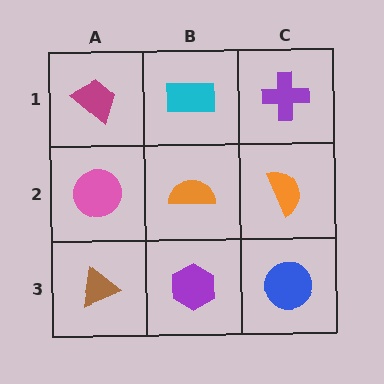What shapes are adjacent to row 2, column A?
A magenta trapezoid (row 1, column A), a brown triangle (row 3, column A), an orange semicircle (row 2, column B).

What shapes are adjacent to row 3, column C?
An orange semicircle (row 2, column C), a purple hexagon (row 3, column B).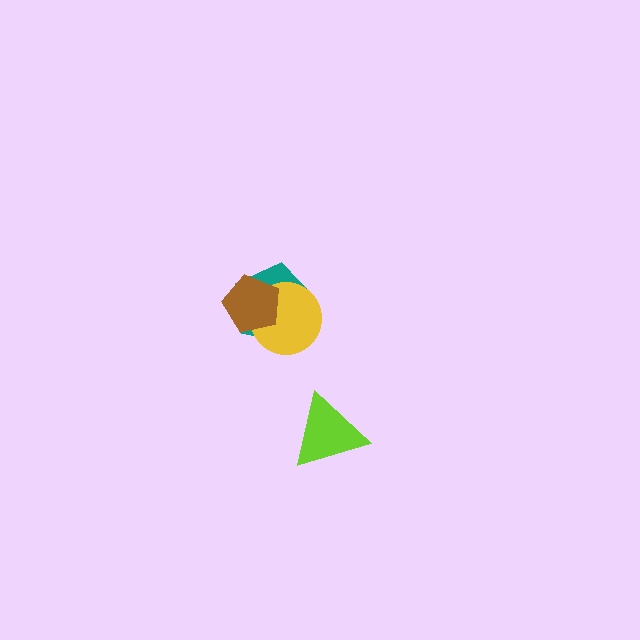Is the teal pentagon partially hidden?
Yes, it is partially covered by another shape.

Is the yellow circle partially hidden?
Yes, it is partially covered by another shape.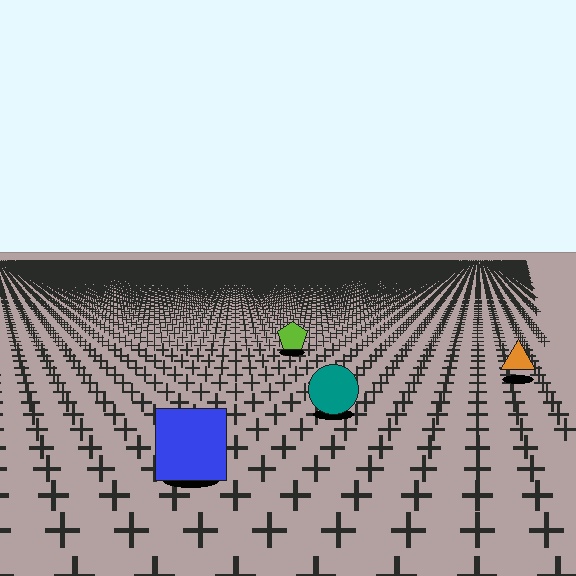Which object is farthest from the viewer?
The lime pentagon is farthest from the viewer. It appears smaller and the ground texture around it is denser.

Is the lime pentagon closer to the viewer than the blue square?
No. The blue square is closer — you can tell from the texture gradient: the ground texture is coarser near it.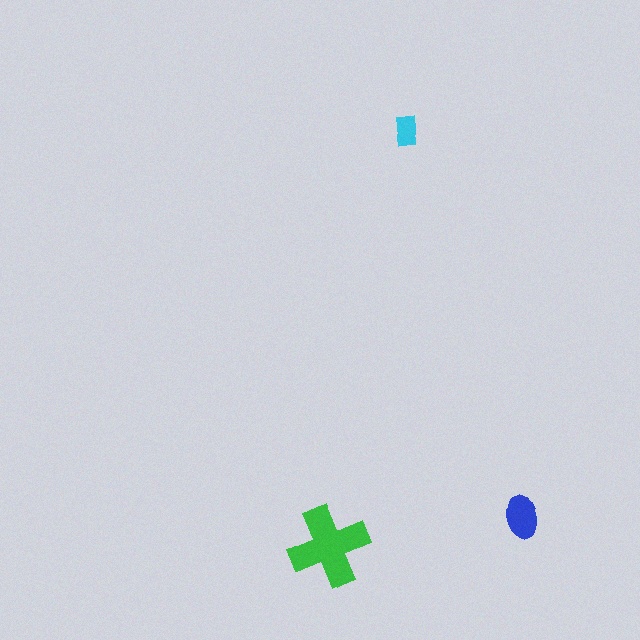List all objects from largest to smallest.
The green cross, the blue ellipse, the cyan rectangle.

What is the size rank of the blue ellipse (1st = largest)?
2nd.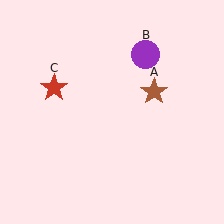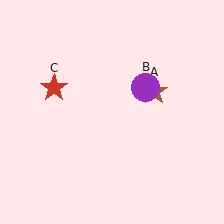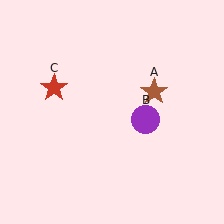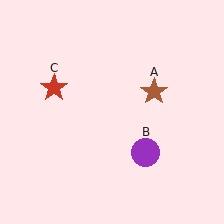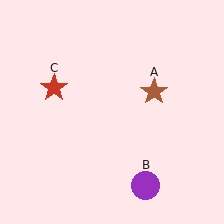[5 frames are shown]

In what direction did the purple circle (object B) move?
The purple circle (object B) moved down.